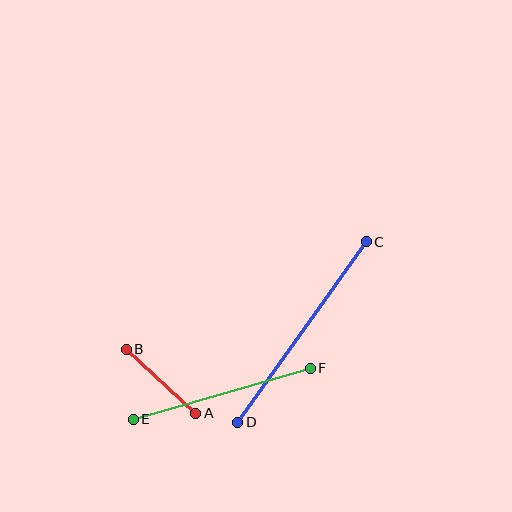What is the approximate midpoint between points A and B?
The midpoint is at approximately (161, 381) pixels.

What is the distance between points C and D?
The distance is approximately 221 pixels.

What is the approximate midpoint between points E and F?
The midpoint is at approximately (222, 394) pixels.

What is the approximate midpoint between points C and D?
The midpoint is at approximately (302, 332) pixels.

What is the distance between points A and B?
The distance is approximately 94 pixels.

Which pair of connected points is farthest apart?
Points C and D are farthest apart.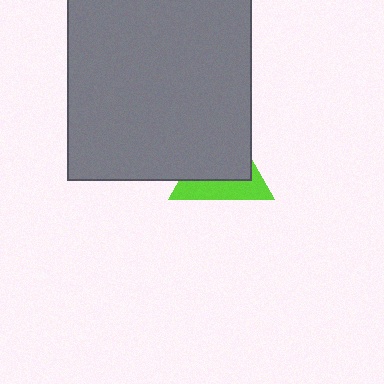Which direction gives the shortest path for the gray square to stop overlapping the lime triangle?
Moving toward the upper-left gives the shortest separation.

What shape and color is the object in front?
The object in front is a gray square.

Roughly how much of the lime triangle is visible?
A small part of it is visible (roughly 38%).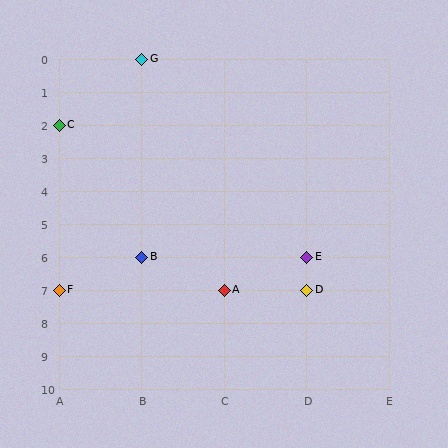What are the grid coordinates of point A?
Point A is at grid coordinates (C, 7).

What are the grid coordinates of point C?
Point C is at grid coordinates (A, 2).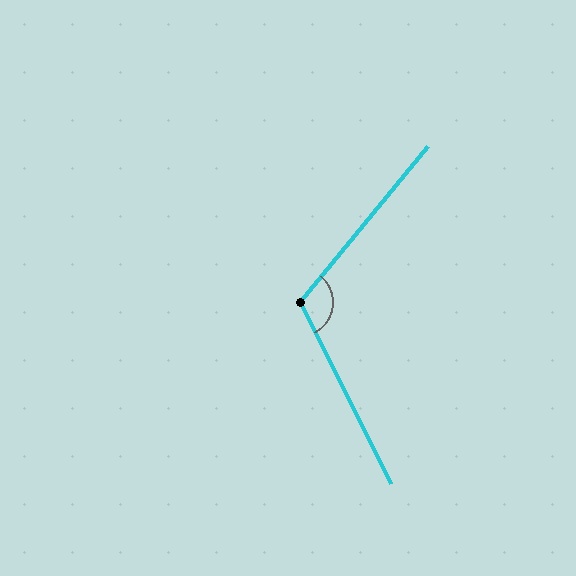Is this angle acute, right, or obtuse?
It is obtuse.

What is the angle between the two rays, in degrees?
Approximately 114 degrees.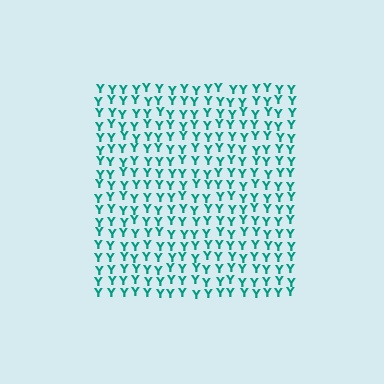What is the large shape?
The large shape is a square.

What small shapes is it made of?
It is made of small letter Y's.